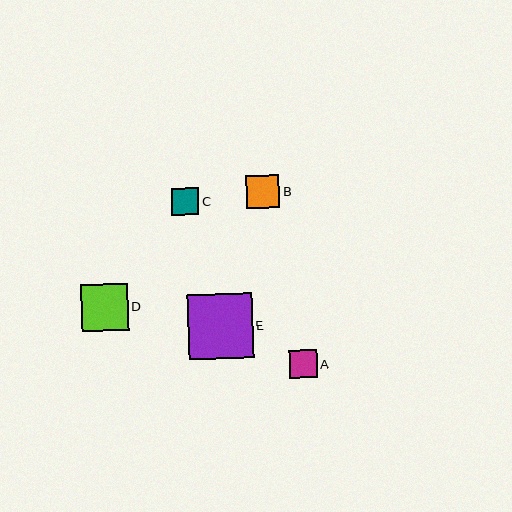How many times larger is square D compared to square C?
Square D is approximately 1.7 times the size of square C.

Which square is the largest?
Square E is the largest with a size of approximately 65 pixels.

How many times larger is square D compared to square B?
Square D is approximately 1.4 times the size of square B.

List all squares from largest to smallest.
From largest to smallest: E, D, B, A, C.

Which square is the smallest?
Square C is the smallest with a size of approximately 27 pixels.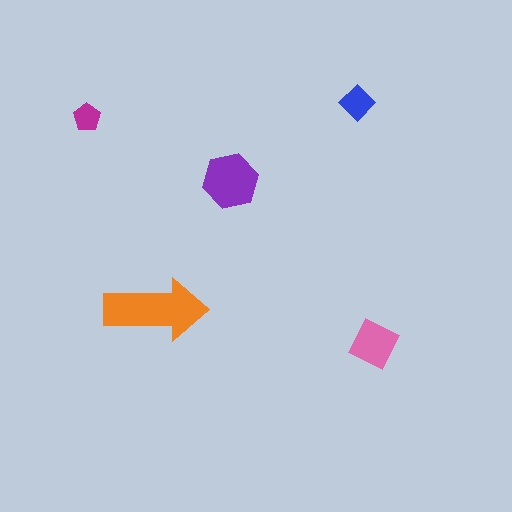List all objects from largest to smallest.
The orange arrow, the purple hexagon, the pink square, the blue diamond, the magenta pentagon.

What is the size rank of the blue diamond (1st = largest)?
4th.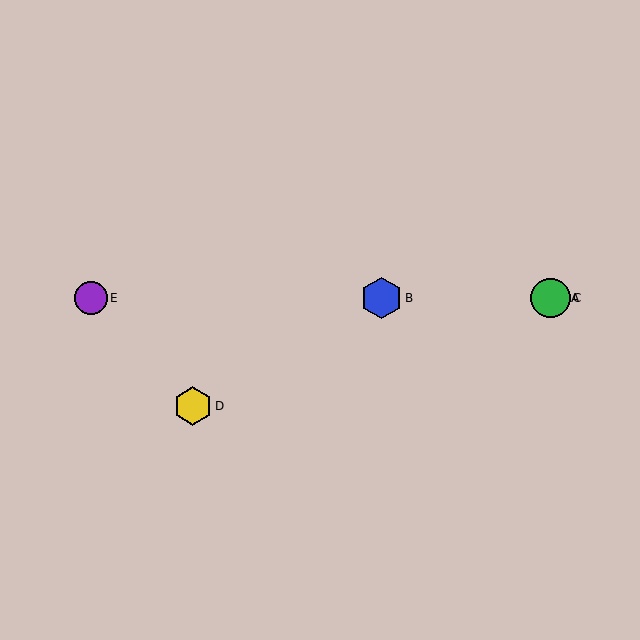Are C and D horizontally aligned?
No, C is at y≈298 and D is at y≈406.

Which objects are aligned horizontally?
Objects A, B, C, E are aligned horizontally.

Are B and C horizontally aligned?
Yes, both are at y≈298.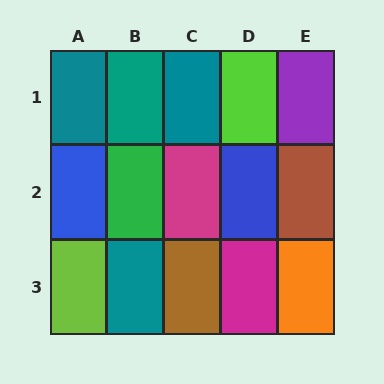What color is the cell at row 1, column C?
Teal.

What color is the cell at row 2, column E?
Brown.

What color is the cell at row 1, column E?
Purple.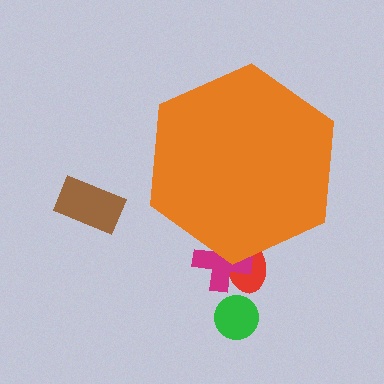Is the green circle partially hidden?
No, the green circle is fully visible.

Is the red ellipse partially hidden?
Yes, the red ellipse is partially hidden behind the orange hexagon.